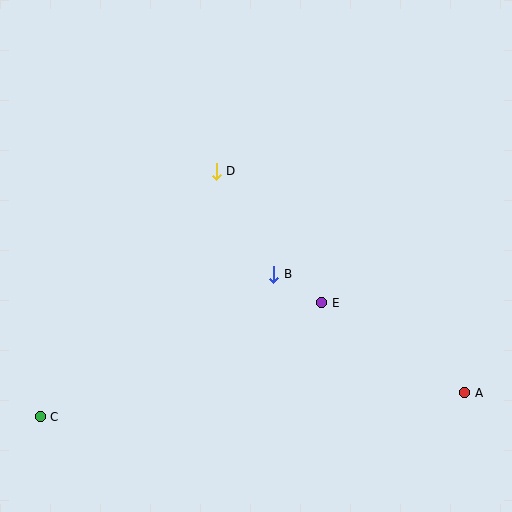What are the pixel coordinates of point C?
Point C is at (40, 417).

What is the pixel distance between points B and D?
The distance between B and D is 118 pixels.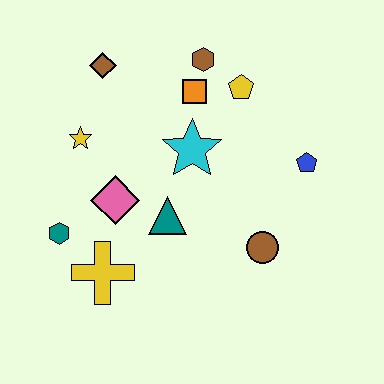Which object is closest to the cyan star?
The orange square is closest to the cyan star.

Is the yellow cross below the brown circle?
Yes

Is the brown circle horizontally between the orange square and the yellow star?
No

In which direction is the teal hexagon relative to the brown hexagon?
The teal hexagon is below the brown hexagon.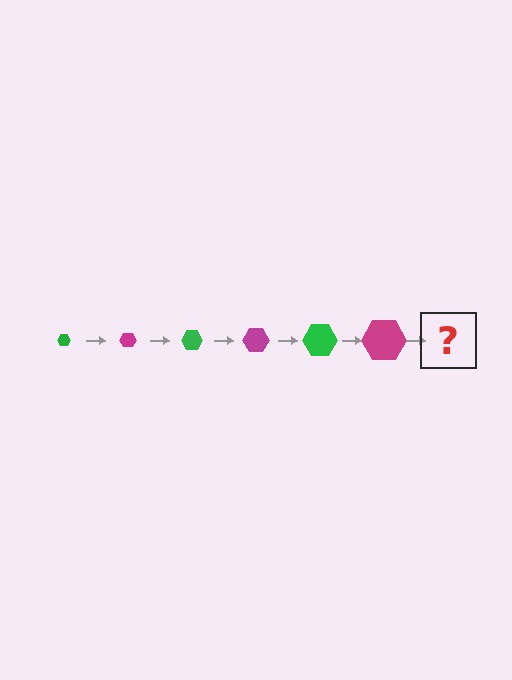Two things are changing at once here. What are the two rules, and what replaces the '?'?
The two rules are that the hexagon grows larger each step and the color cycles through green and magenta. The '?' should be a green hexagon, larger than the previous one.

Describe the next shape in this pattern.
It should be a green hexagon, larger than the previous one.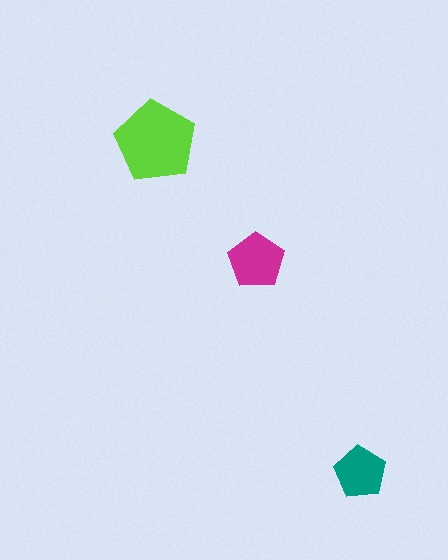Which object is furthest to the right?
The teal pentagon is rightmost.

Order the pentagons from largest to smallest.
the lime one, the magenta one, the teal one.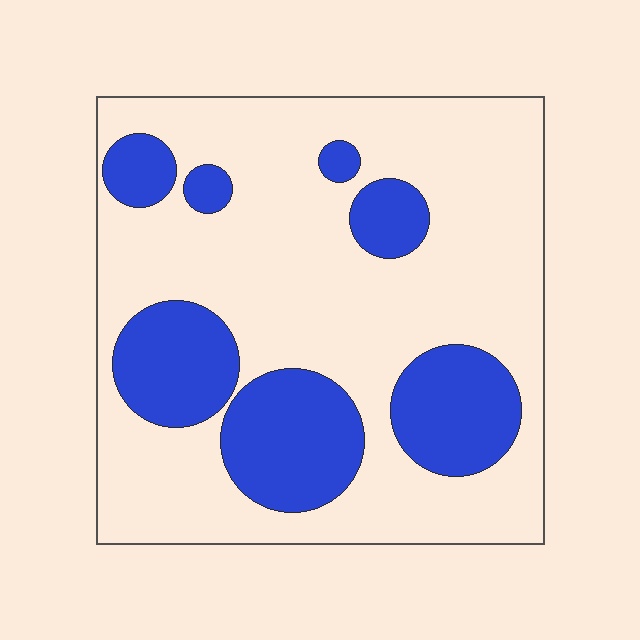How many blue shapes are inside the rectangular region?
7.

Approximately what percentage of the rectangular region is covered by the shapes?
Approximately 30%.